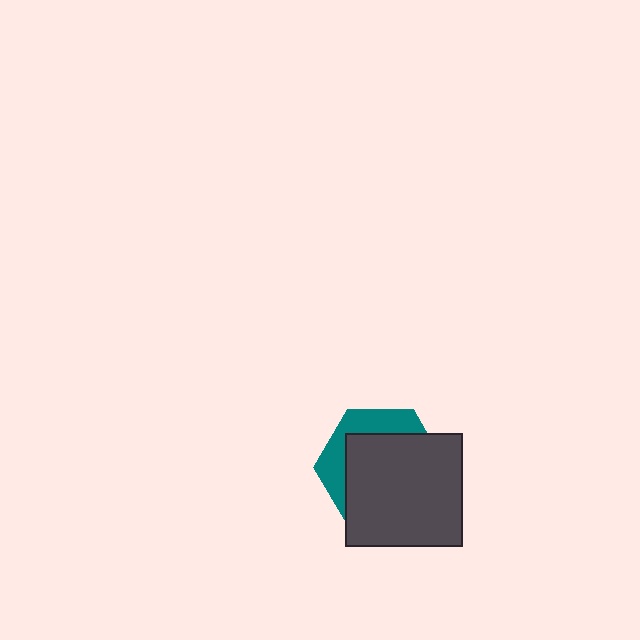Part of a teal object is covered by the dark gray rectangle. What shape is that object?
It is a hexagon.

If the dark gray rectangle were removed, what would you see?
You would see the complete teal hexagon.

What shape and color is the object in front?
The object in front is a dark gray rectangle.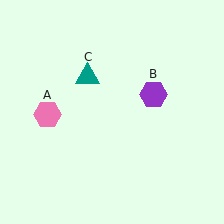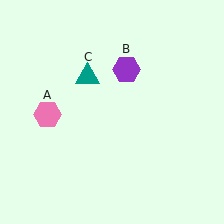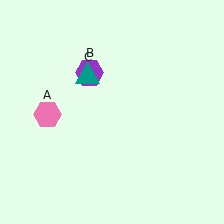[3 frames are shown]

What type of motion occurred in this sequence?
The purple hexagon (object B) rotated counterclockwise around the center of the scene.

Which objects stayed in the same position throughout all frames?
Pink hexagon (object A) and teal triangle (object C) remained stationary.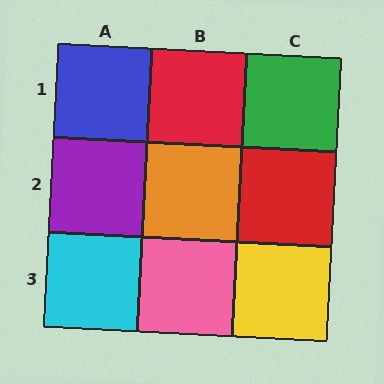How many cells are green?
1 cell is green.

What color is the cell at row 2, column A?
Purple.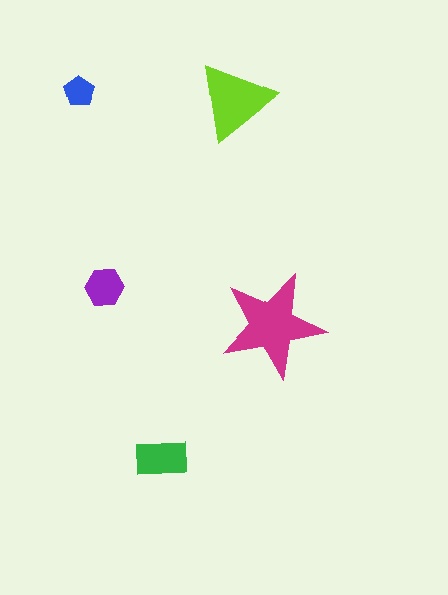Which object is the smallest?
The blue pentagon.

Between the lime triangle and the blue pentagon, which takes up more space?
The lime triangle.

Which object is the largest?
The magenta star.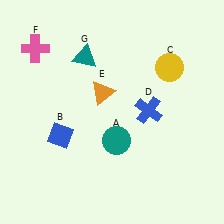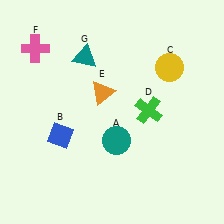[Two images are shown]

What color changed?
The cross (D) changed from blue in Image 1 to green in Image 2.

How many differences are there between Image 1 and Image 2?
There is 1 difference between the two images.